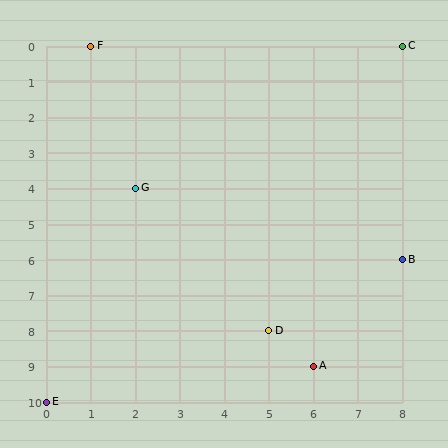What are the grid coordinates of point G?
Point G is at grid coordinates (2, 4).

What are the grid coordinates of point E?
Point E is at grid coordinates (0, 10).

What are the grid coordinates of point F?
Point F is at grid coordinates (1, 0).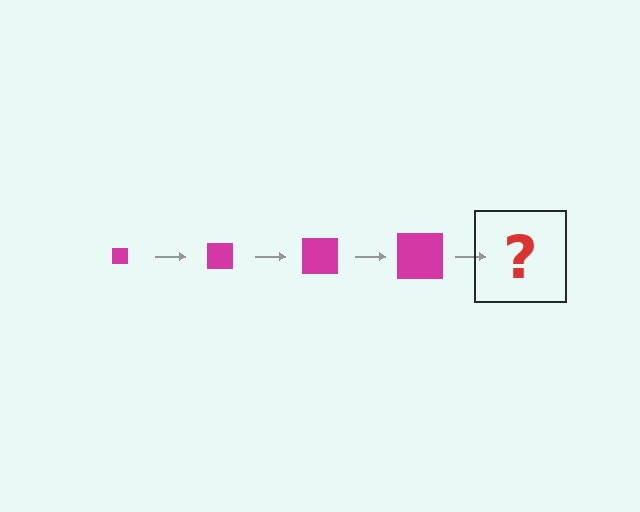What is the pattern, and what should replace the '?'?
The pattern is that the square gets progressively larger each step. The '?' should be a magenta square, larger than the previous one.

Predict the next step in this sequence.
The next step is a magenta square, larger than the previous one.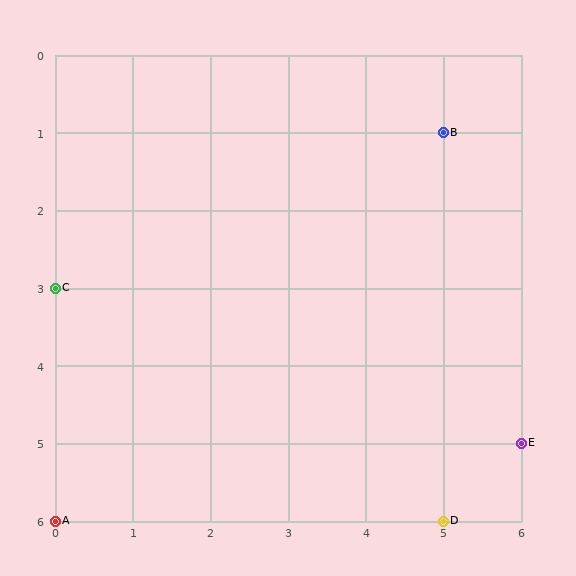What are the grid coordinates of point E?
Point E is at grid coordinates (6, 5).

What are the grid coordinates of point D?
Point D is at grid coordinates (5, 6).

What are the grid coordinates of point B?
Point B is at grid coordinates (5, 1).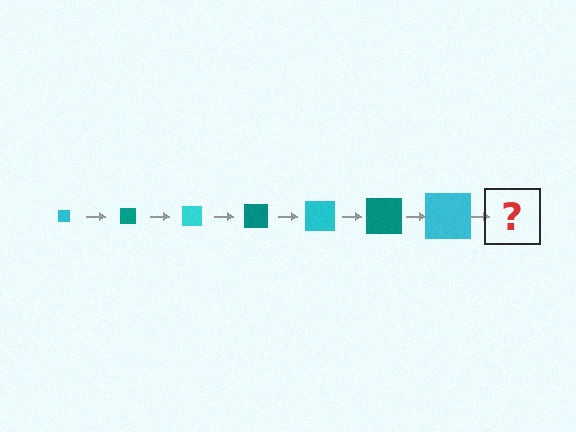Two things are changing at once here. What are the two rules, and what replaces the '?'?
The two rules are that the square grows larger each step and the color cycles through cyan and teal. The '?' should be a teal square, larger than the previous one.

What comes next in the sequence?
The next element should be a teal square, larger than the previous one.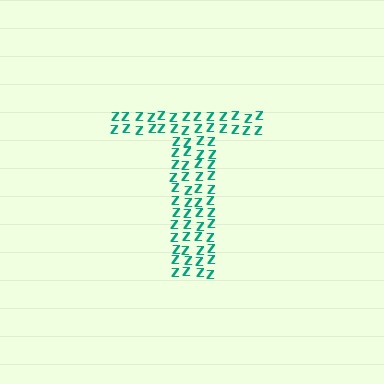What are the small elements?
The small elements are letter Z's.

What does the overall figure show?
The overall figure shows the letter T.